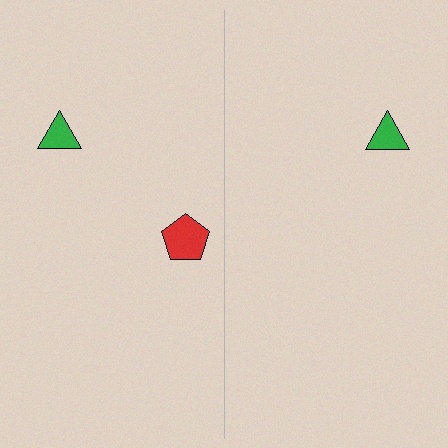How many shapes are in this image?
There are 3 shapes in this image.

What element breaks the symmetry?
A red pentagon is missing from the right side.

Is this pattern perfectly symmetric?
No, the pattern is not perfectly symmetric. A red pentagon is missing from the right side.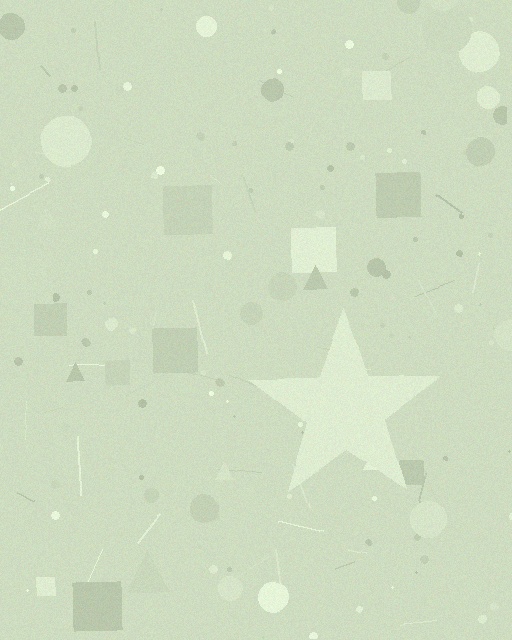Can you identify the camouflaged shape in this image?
The camouflaged shape is a star.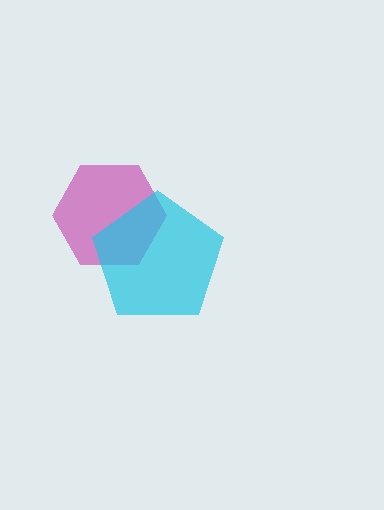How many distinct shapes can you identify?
There are 2 distinct shapes: a magenta hexagon, a cyan pentagon.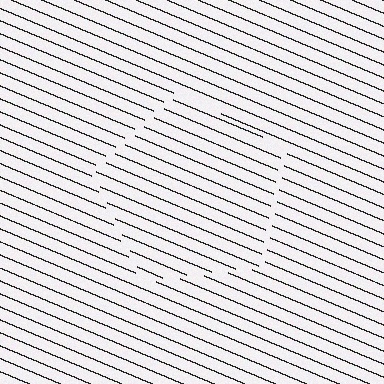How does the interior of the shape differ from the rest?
The interior of the shape contains the same grating, shifted by half a period — the contour is defined by the phase discontinuity where line-ends from the inner and outer gratings abut.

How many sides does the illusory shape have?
5 sides — the line-ends trace a pentagon.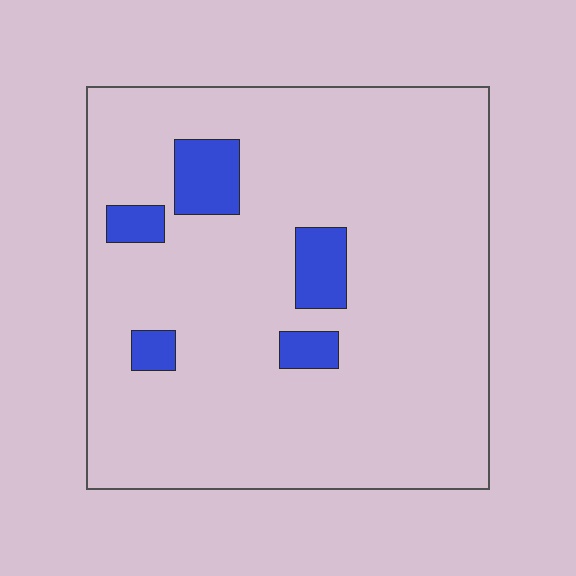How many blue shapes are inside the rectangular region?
5.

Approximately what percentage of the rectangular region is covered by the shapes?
Approximately 10%.